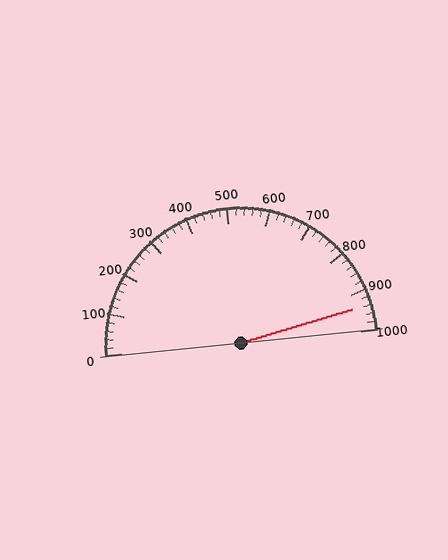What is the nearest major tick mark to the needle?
The nearest major tick mark is 900.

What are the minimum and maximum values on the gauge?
The gauge ranges from 0 to 1000.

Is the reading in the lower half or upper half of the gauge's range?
The reading is in the upper half of the range (0 to 1000).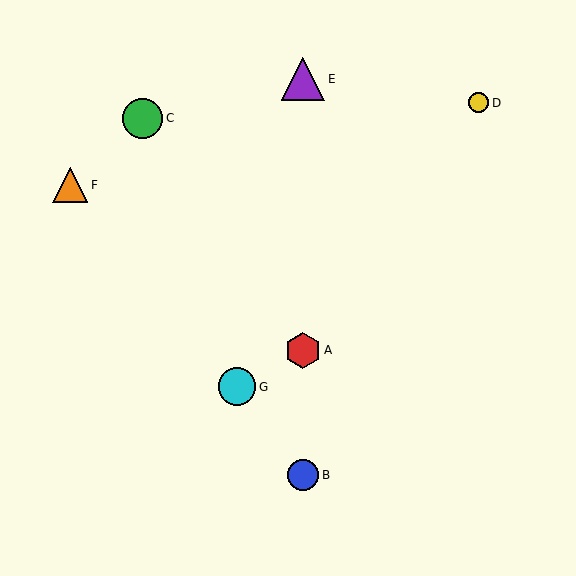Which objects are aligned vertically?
Objects A, B, E are aligned vertically.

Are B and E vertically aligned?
Yes, both are at x≈303.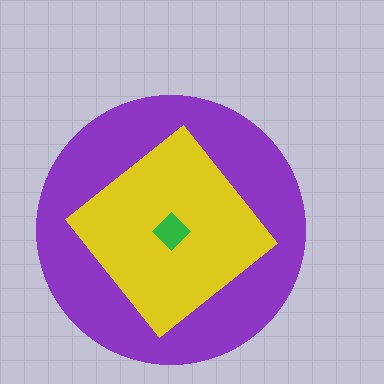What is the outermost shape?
The purple circle.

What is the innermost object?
The green diamond.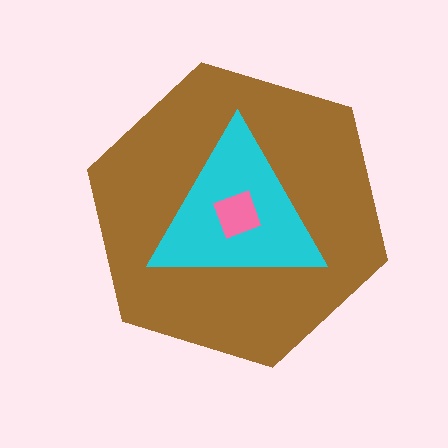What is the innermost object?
The pink diamond.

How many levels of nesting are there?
3.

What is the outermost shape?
The brown hexagon.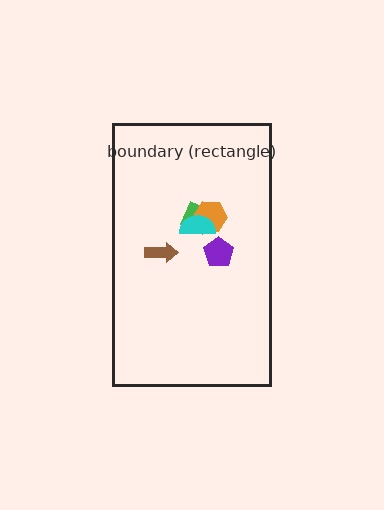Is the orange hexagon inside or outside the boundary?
Inside.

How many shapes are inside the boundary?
5 inside, 0 outside.